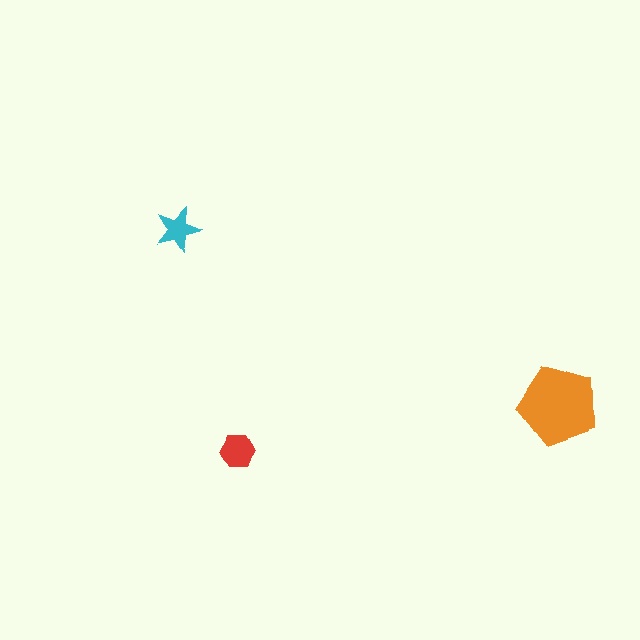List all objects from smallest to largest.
The cyan star, the red hexagon, the orange pentagon.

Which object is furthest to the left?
The cyan star is leftmost.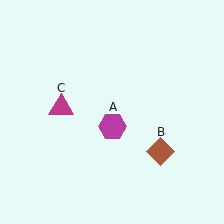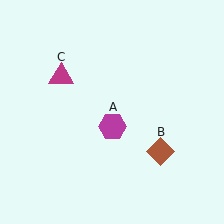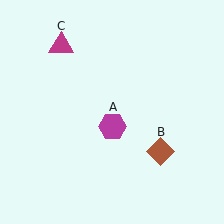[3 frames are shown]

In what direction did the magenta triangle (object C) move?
The magenta triangle (object C) moved up.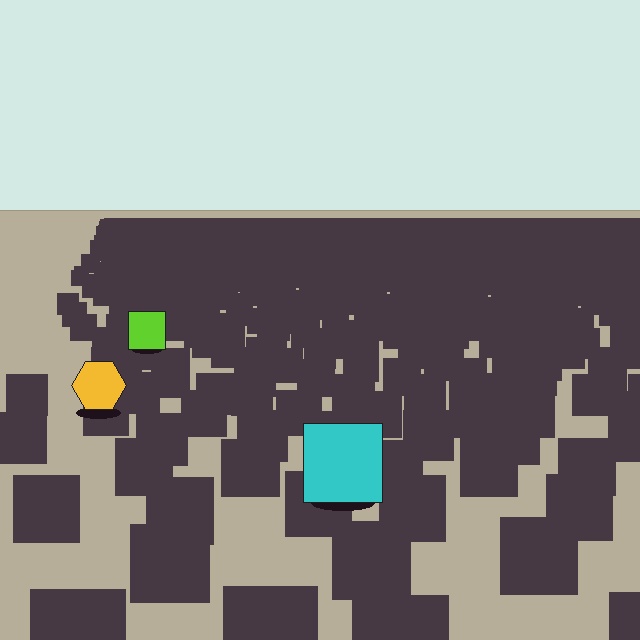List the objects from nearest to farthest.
From nearest to farthest: the cyan square, the yellow hexagon, the lime square.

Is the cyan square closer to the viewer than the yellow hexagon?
Yes. The cyan square is closer — you can tell from the texture gradient: the ground texture is coarser near it.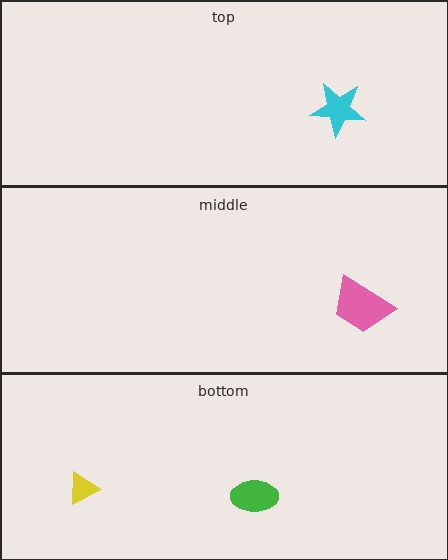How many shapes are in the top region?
1.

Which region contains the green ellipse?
The bottom region.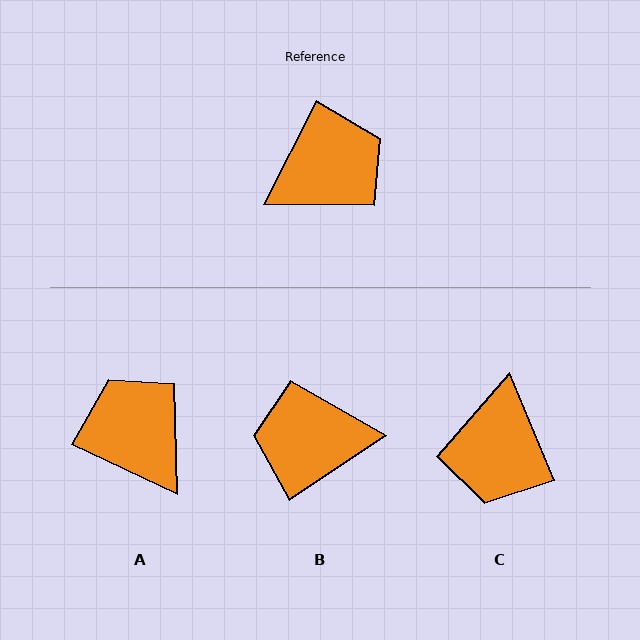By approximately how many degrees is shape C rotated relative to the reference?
Approximately 130 degrees clockwise.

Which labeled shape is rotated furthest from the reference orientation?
B, about 150 degrees away.